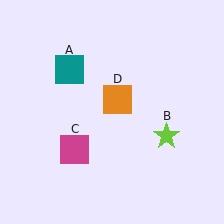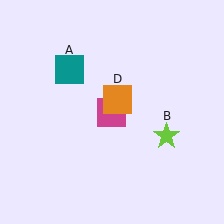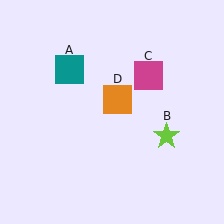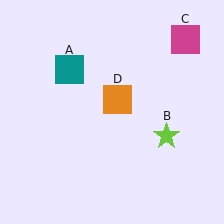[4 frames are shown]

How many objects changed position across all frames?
1 object changed position: magenta square (object C).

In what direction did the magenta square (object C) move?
The magenta square (object C) moved up and to the right.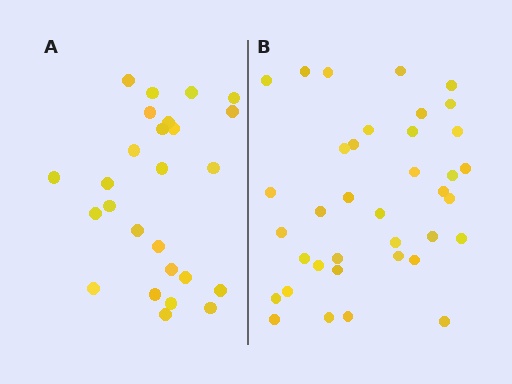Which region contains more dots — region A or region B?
Region B (the right region) has more dots.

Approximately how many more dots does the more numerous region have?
Region B has roughly 12 or so more dots than region A.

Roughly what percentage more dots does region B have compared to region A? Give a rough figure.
About 40% more.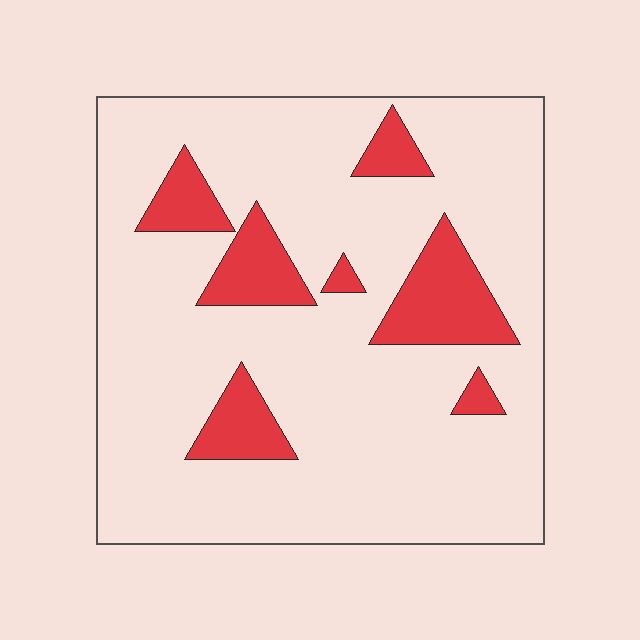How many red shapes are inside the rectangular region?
7.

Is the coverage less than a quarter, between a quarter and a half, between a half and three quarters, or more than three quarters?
Less than a quarter.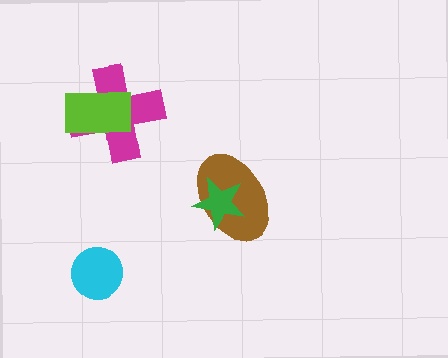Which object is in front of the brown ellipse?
The green star is in front of the brown ellipse.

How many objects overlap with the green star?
1 object overlaps with the green star.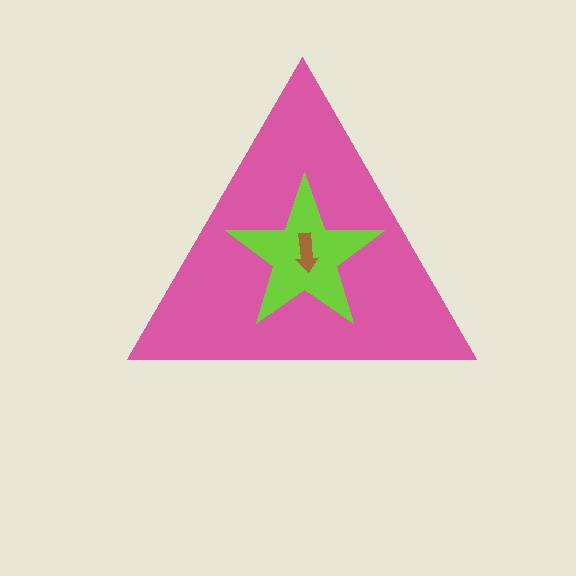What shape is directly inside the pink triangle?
The lime star.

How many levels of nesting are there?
3.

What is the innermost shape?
The brown arrow.